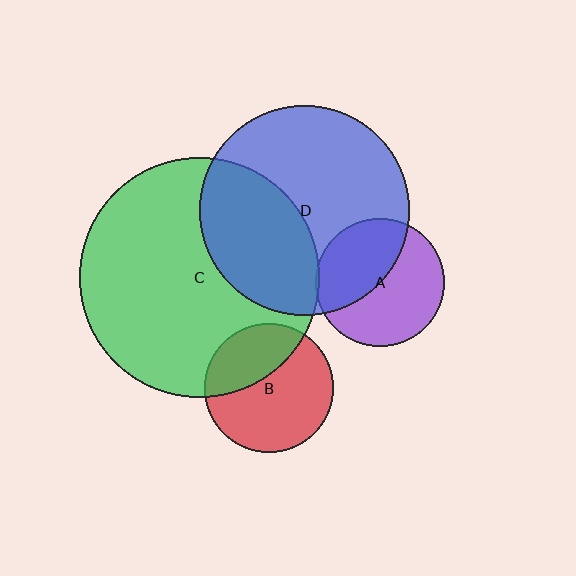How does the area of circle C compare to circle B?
Approximately 3.5 times.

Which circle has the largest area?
Circle C (green).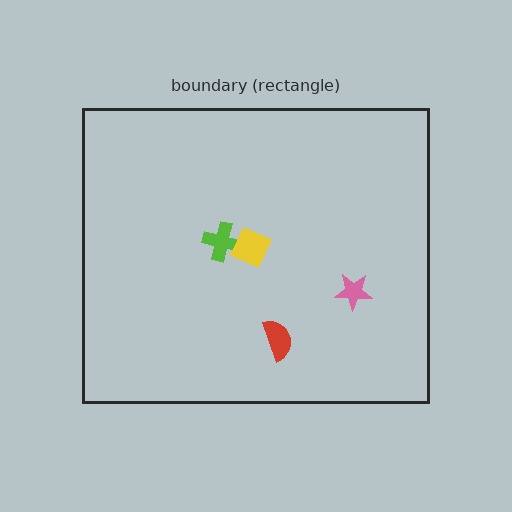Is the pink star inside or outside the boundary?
Inside.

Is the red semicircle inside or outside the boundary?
Inside.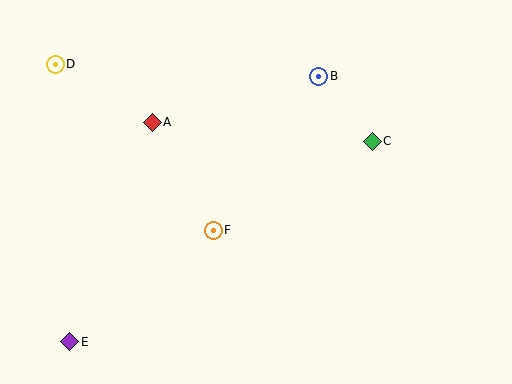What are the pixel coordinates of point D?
Point D is at (55, 64).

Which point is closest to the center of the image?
Point F at (213, 230) is closest to the center.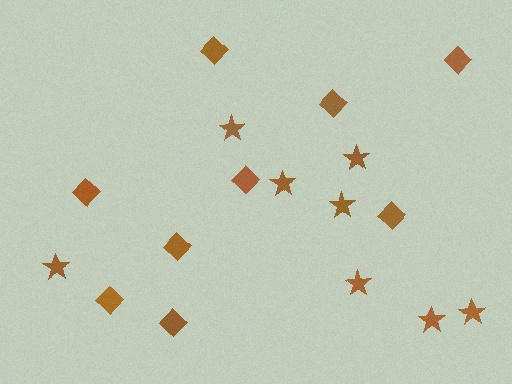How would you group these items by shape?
There are 2 groups: one group of diamonds (9) and one group of stars (8).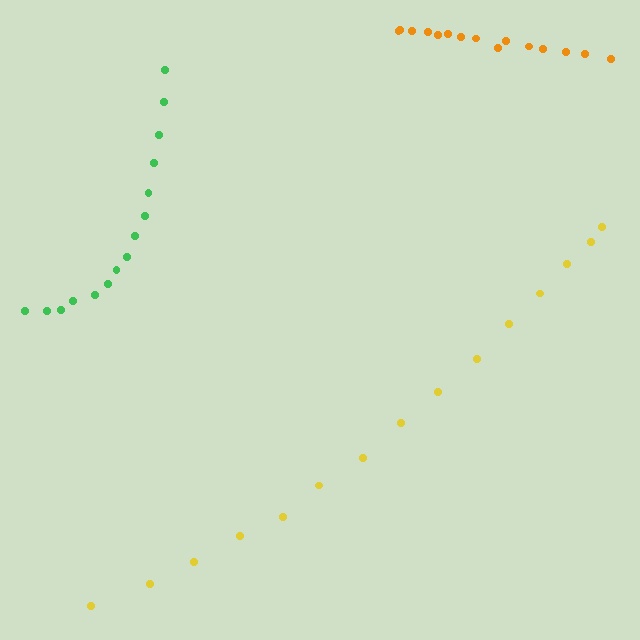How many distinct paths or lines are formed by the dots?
There are 3 distinct paths.